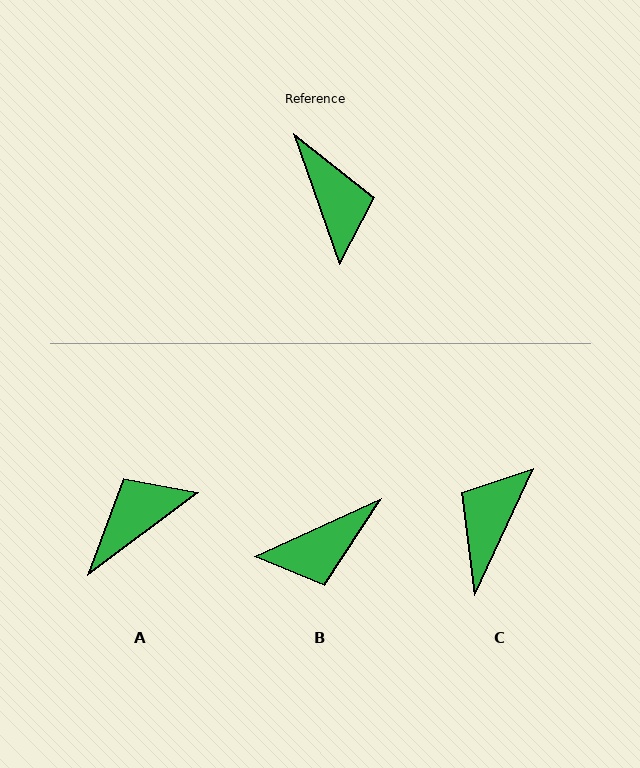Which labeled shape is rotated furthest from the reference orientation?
C, about 136 degrees away.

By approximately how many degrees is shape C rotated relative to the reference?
Approximately 136 degrees counter-clockwise.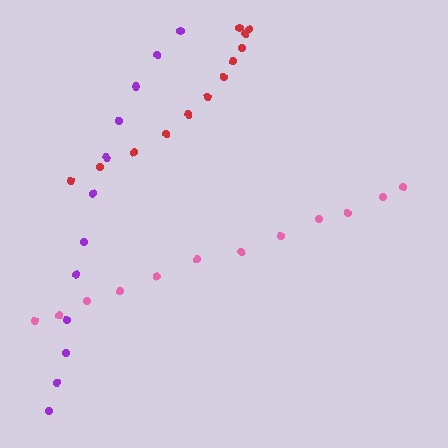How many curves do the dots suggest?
There are 3 distinct paths.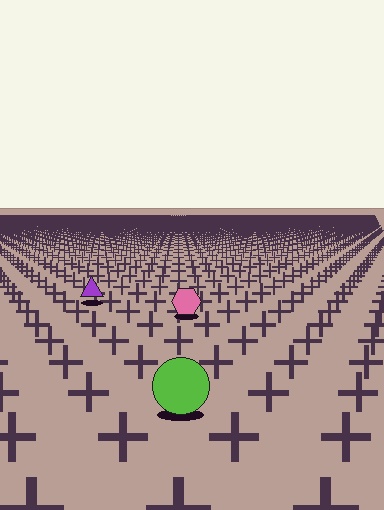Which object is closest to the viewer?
The lime circle is closest. The texture marks near it are larger and more spread out.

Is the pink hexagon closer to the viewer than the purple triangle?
Yes. The pink hexagon is closer — you can tell from the texture gradient: the ground texture is coarser near it.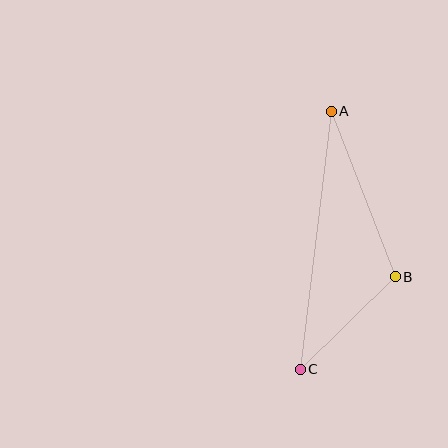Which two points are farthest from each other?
Points A and C are farthest from each other.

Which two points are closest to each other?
Points B and C are closest to each other.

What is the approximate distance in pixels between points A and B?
The distance between A and B is approximately 177 pixels.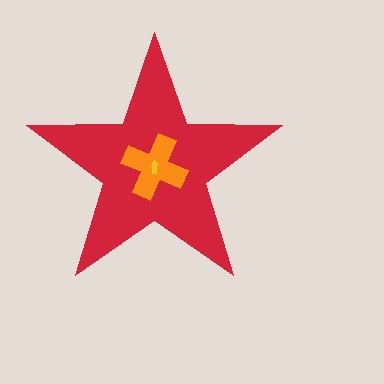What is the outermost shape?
The red star.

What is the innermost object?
The yellow arrow.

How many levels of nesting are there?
3.